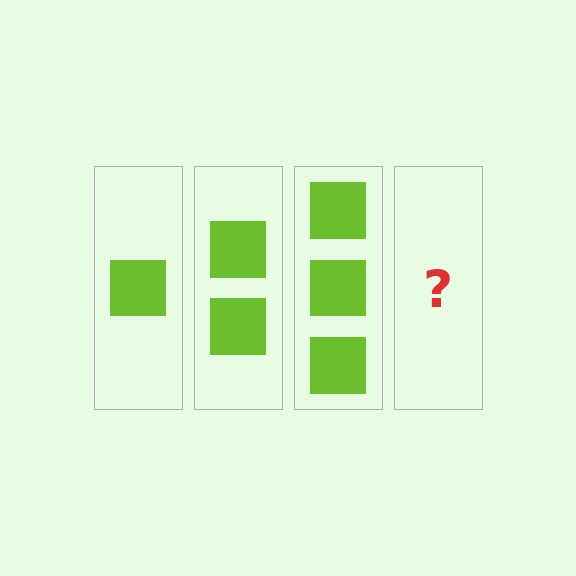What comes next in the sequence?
The next element should be 4 squares.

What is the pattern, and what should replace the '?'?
The pattern is that each step adds one more square. The '?' should be 4 squares.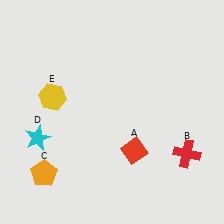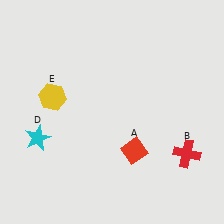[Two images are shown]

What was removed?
The orange pentagon (C) was removed in Image 2.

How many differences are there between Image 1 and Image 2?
There is 1 difference between the two images.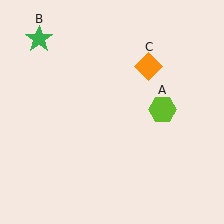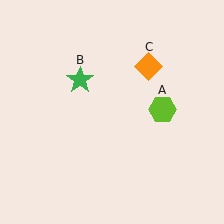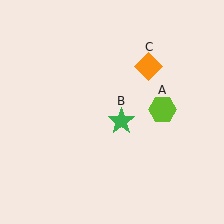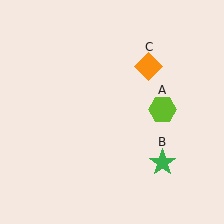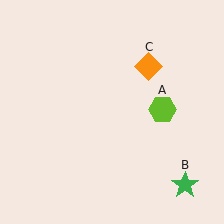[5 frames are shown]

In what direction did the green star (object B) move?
The green star (object B) moved down and to the right.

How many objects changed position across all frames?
1 object changed position: green star (object B).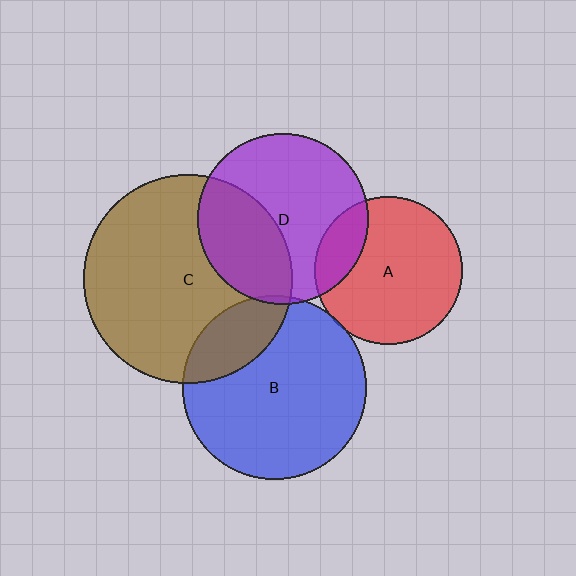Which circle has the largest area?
Circle C (brown).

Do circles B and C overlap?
Yes.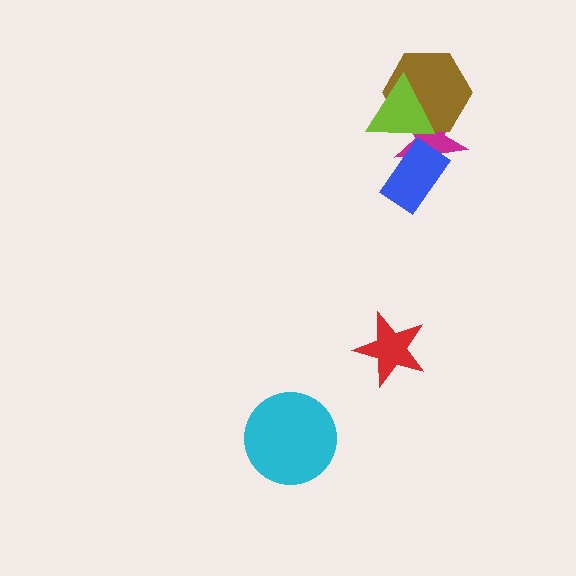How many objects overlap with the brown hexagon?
2 objects overlap with the brown hexagon.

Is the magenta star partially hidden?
Yes, it is partially covered by another shape.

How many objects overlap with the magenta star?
3 objects overlap with the magenta star.